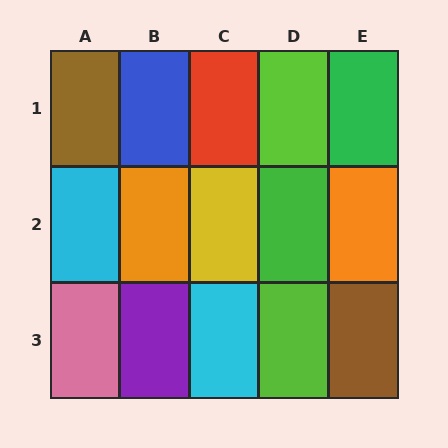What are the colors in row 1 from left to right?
Brown, blue, red, lime, green.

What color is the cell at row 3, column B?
Purple.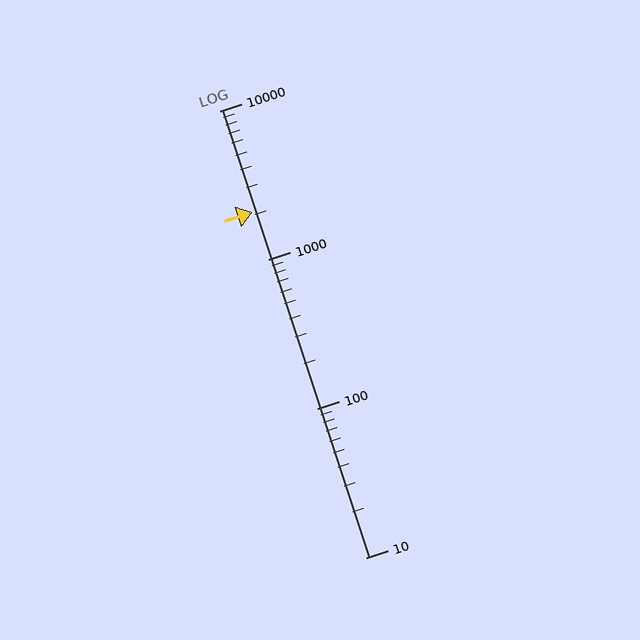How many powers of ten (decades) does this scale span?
The scale spans 3 decades, from 10 to 10000.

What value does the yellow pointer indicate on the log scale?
The pointer indicates approximately 2100.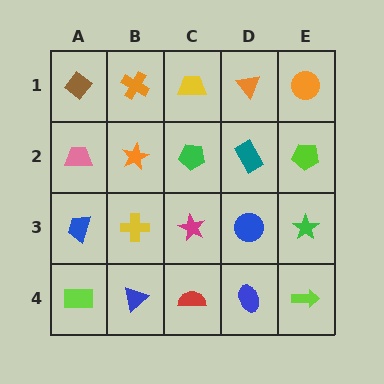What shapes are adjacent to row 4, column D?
A blue circle (row 3, column D), a red semicircle (row 4, column C), a lime arrow (row 4, column E).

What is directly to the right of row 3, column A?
A yellow cross.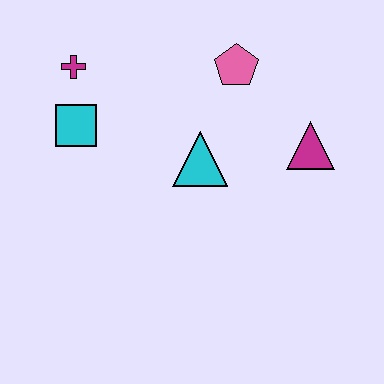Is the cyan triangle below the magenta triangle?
Yes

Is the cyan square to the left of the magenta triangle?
Yes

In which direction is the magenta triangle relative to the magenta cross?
The magenta triangle is to the right of the magenta cross.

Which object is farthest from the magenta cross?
The magenta triangle is farthest from the magenta cross.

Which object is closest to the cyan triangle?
The pink pentagon is closest to the cyan triangle.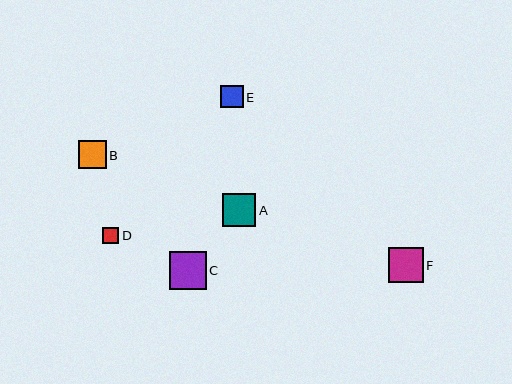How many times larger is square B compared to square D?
Square B is approximately 1.7 times the size of square D.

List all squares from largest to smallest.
From largest to smallest: C, F, A, B, E, D.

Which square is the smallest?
Square D is the smallest with a size of approximately 16 pixels.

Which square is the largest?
Square C is the largest with a size of approximately 37 pixels.